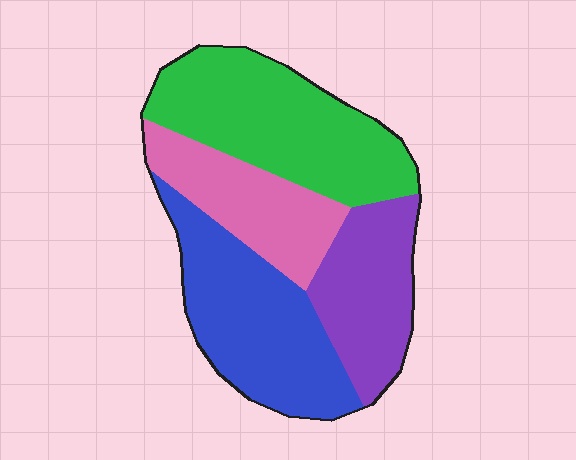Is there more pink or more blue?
Blue.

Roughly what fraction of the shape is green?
Green takes up about one third (1/3) of the shape.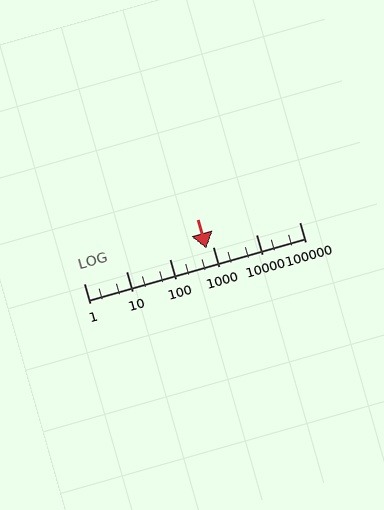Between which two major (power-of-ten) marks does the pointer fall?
The pointer is between 100 and 1000.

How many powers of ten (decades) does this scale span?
The scale spans 5 decades, from 1 to 100000.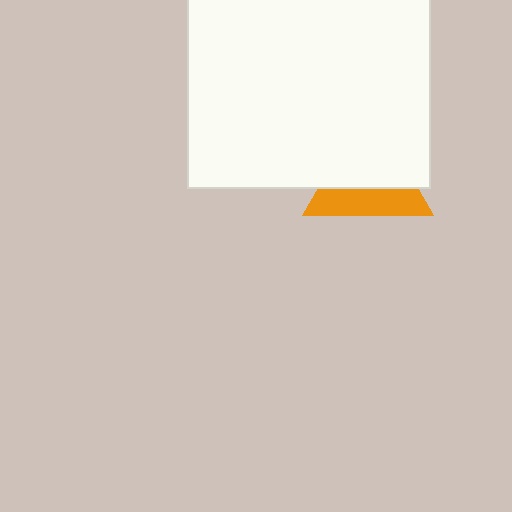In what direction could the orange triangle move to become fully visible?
The orange triangle could move down. That would shift it out from behind the white square entirely.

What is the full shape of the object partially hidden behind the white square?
The partially hidden object is an orange triangle.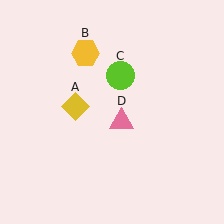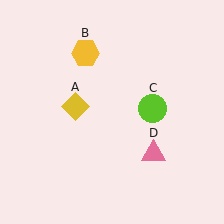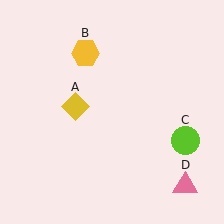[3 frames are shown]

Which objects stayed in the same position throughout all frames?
Yellow diamond (object A) and yellow hexagon (object B) remained stationary.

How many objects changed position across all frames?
2 objects changed position: lime circle (object C), pink triangle (object D).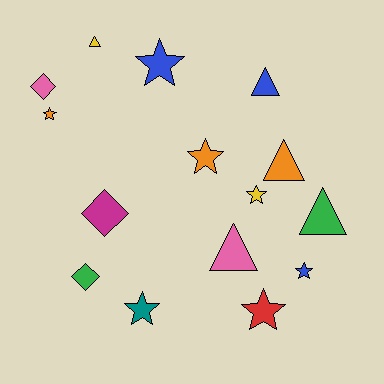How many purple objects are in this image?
There are no purple objects.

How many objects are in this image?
There are 15 objects.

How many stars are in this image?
There are 7 stars.